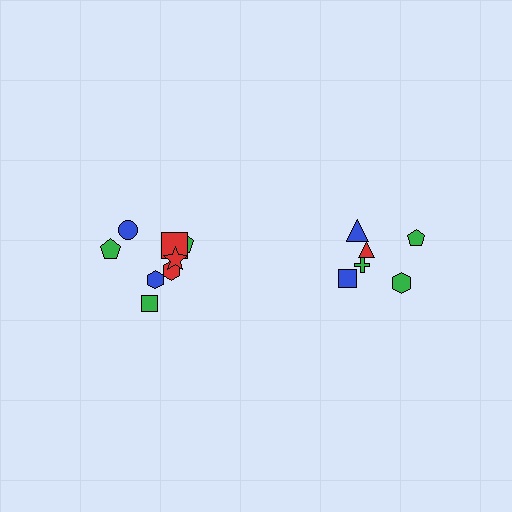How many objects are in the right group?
There are 6 objects.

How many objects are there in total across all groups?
There are 14 objects.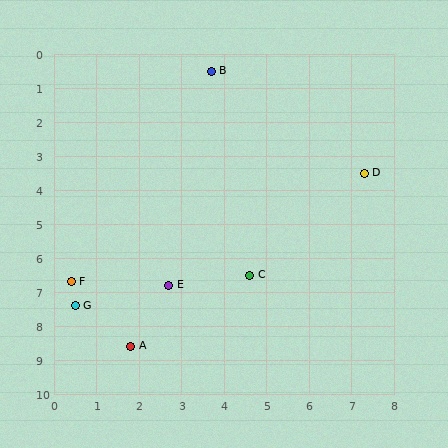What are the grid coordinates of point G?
Point G is at approximately (0.5, 7.4).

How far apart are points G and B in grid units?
Points G and B are about 7.6 grid units apart.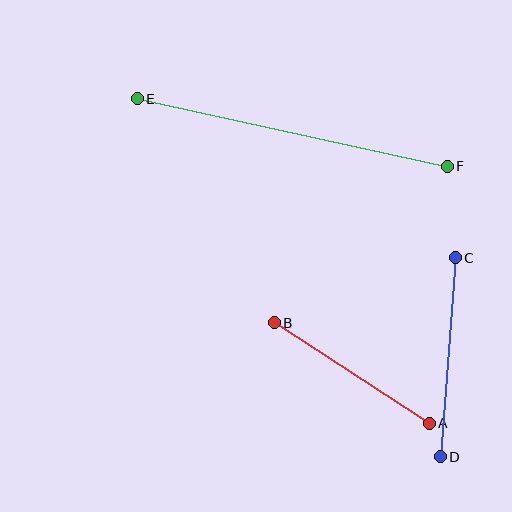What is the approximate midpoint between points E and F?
The midpoint is at approximately (292, 132) pixels.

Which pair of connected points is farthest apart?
Points E and F are farthest apart.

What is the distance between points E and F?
The distance is approximately 318 pixels.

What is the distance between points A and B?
The distance is approximately 184 pixels.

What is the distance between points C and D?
The distance is approximately 199 pixels.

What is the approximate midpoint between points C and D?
The midpoint is at approximately (448, 357) pixels.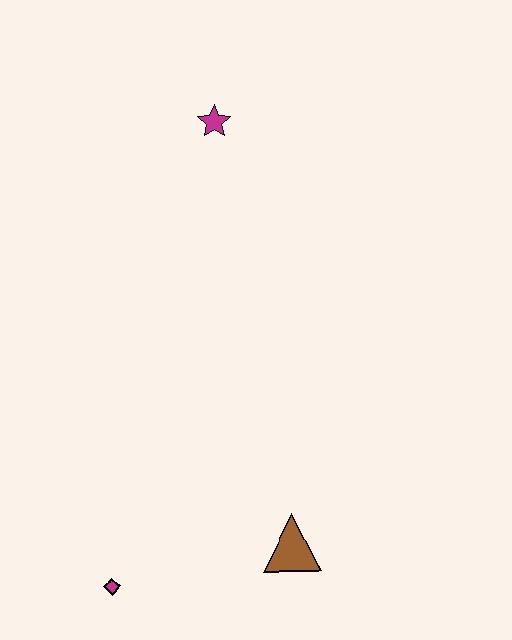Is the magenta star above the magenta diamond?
Yes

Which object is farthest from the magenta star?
The magenta diamond is farthest from the magenta star.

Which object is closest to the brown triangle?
The magenta diamond is closest to the brown triangle.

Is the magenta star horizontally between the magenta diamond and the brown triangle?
Yes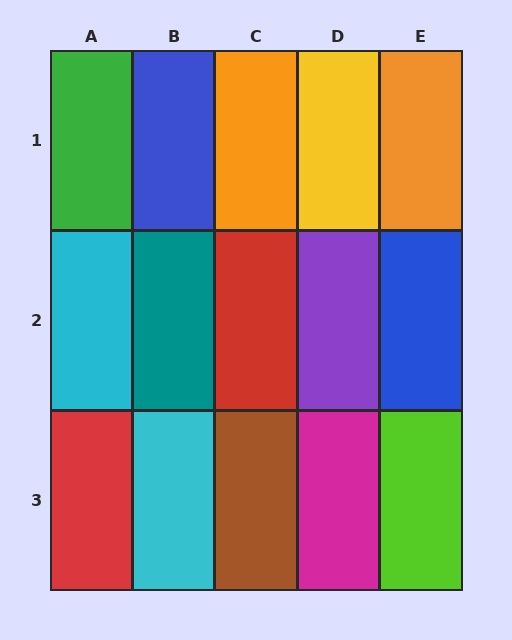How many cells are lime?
1 cell is lime.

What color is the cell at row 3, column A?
Red.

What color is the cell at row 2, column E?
Blue.